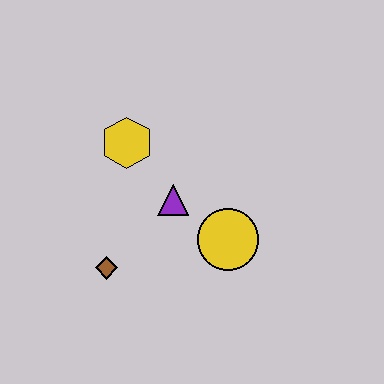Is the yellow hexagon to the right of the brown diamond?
Yes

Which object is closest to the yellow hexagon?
The purple triangle is closest to the yellow hexagon.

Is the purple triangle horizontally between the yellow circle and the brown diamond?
Yes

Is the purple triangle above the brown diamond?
Yes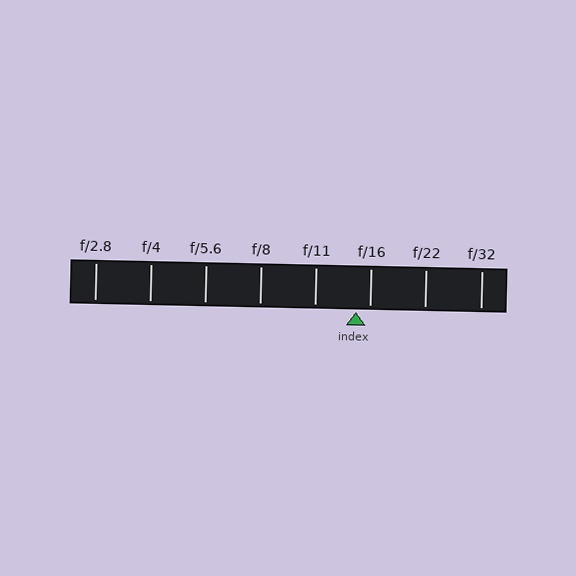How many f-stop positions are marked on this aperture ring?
There are 8 f-stop positions marked.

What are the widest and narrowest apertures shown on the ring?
The widest aperture shown is f/2.8 and the narrowest is f/32.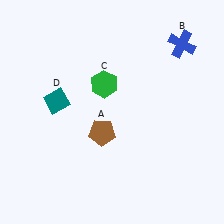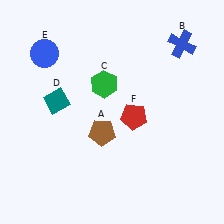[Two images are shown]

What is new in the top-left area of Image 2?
A blue circle (E) was added in the top-left area of Image 2.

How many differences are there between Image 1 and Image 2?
There are 2 differences between the two images.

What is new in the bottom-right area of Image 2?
A red pentagon (F) was added in the bottom-right area of Image 2.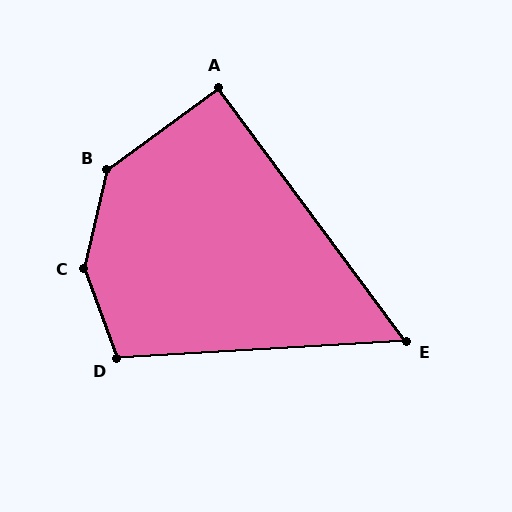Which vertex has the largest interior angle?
C, at approximately 147 degrees.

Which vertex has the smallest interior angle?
E, at approximately 57 degrees.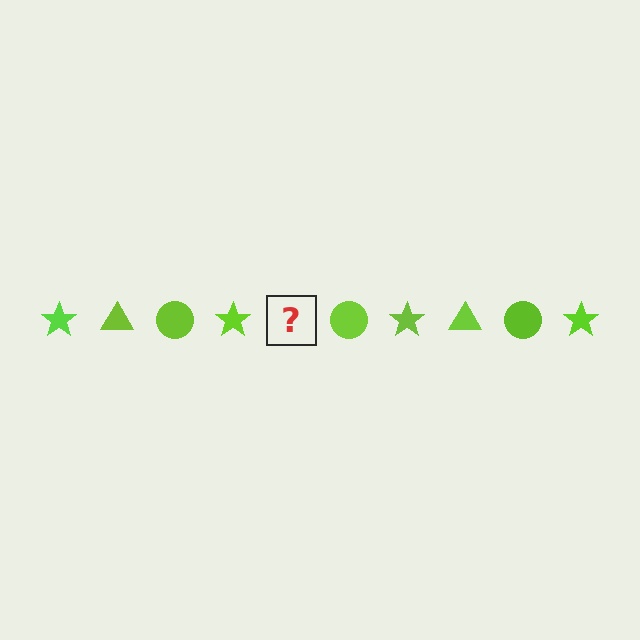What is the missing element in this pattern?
The missing element is a lime triangle.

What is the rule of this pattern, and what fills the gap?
The rule is that the pattern cycles through star, triangle, circle shapes in lime. The gap should be filled with a lime triangle.